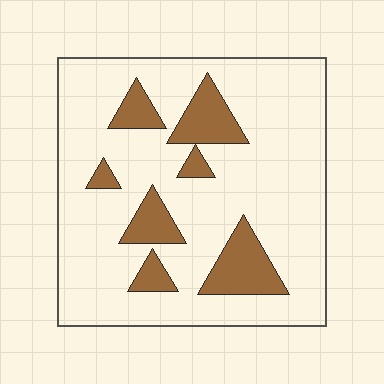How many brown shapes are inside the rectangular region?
7.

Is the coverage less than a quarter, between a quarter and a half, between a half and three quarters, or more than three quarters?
Less than a quarter.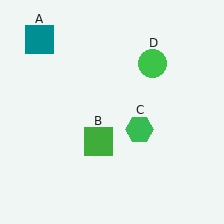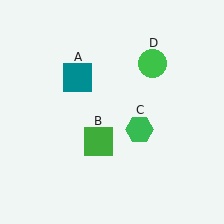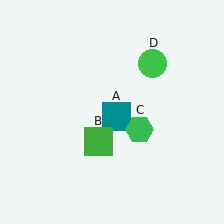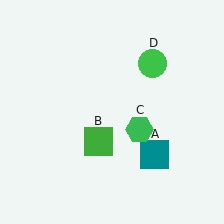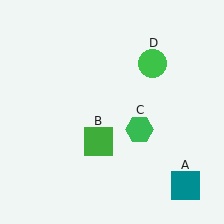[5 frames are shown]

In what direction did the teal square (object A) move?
The teal square (object A) moved down and to the right.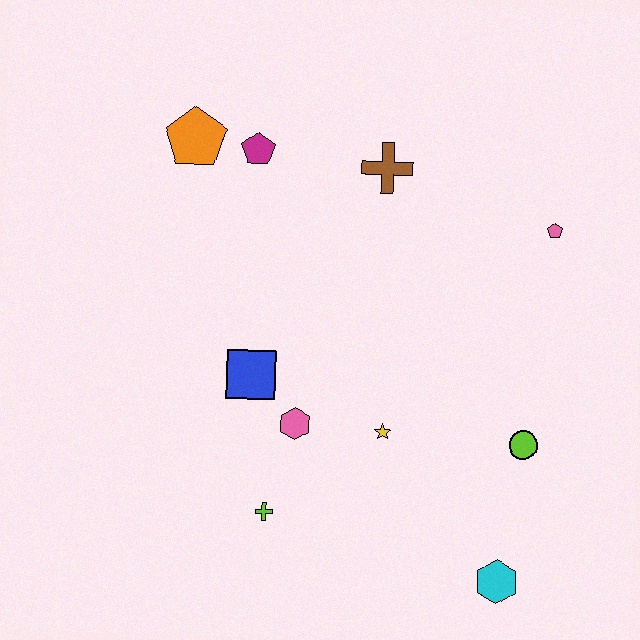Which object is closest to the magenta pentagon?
The orange pentagon is closest to the magenta pentagon.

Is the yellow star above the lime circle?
Yes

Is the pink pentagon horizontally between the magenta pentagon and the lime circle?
No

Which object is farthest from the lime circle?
The orange pentagon is farthest from the lime circle.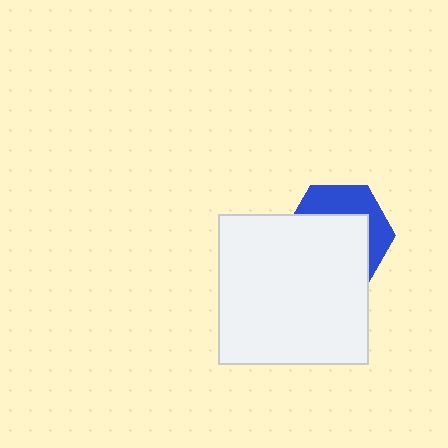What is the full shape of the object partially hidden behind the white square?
The partially hidden object is a blue hexagon.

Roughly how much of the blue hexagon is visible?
A small part of it is visible (roughly 36%).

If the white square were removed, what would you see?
You would see the complete blue hexagon.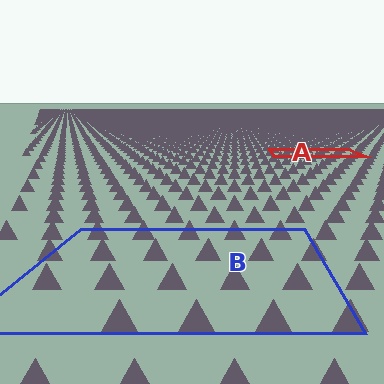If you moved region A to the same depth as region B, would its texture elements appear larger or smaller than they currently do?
They would appear larger. At a closer depth, the same texture elements are projected at a bigger on-screen size.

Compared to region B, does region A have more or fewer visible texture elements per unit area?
Region A has more texture elements per unit area — they are packed more densely because it is farther away.